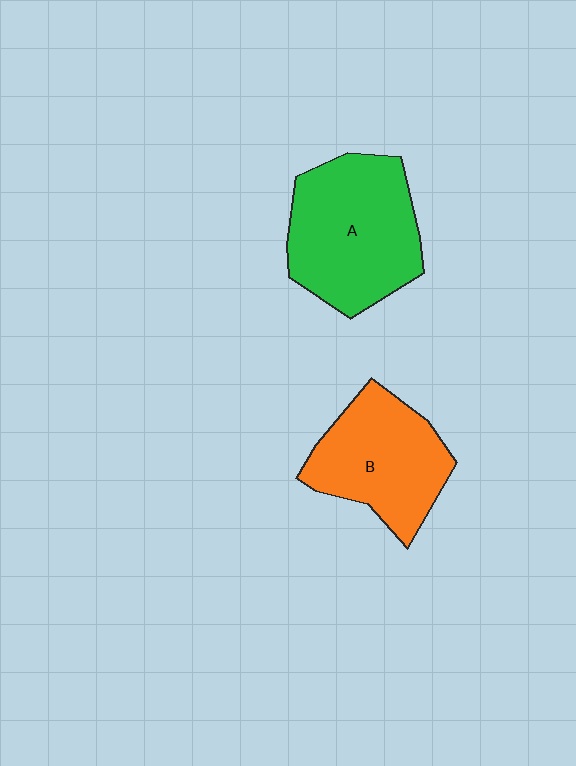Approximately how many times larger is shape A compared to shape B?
Approximately 1.2 times.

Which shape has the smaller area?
Shape B (orange).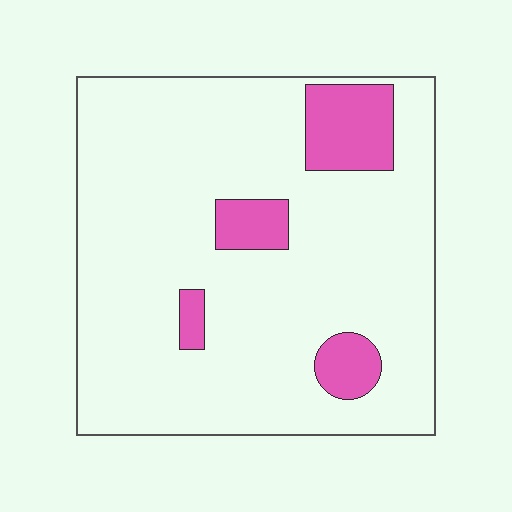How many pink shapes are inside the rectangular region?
4.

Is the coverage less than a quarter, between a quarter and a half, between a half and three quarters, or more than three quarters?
Less than a quarter.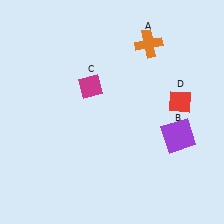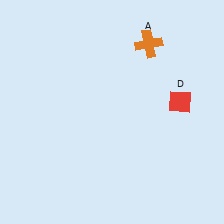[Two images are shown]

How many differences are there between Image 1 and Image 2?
There are 2 differences between the two images.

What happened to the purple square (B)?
The purple square (B) was removed in Image 2. It was in the bottom-right area of Image 1.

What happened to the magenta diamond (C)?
The magenta diamond (C) was removed in Image 2. It was in the top-left area of Image 1.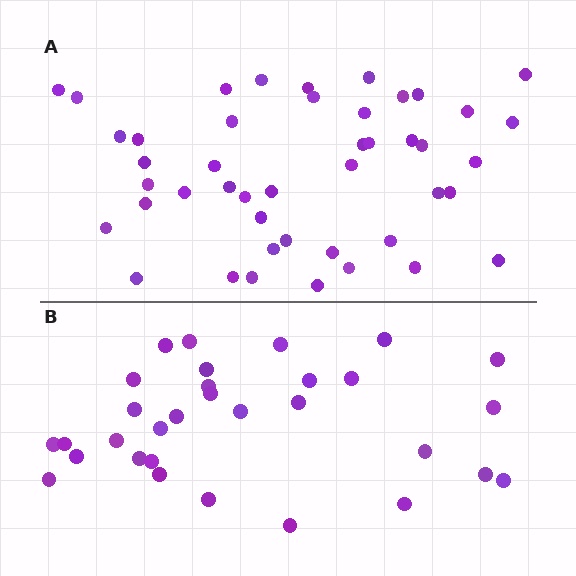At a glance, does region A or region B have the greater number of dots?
Region A (the top region) has more dots.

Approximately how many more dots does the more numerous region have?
Region A has approximately 15 more dots than region B.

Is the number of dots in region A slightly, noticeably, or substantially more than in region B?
Region A has substantially more. The ratio is roughly 1.5 to 1.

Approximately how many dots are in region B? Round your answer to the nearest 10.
About 30 dots. (The exact count is 31, which rounds to 30.)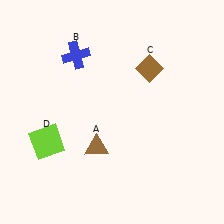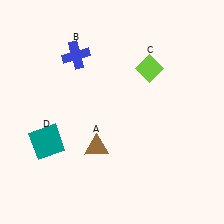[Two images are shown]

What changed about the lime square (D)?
In Image 1, D is lime. In Image 2, it changed to teal.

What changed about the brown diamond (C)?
In Image 1, C is brown. In Image 2, it changed to lime.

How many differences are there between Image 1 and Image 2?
There are 2 differences between the two images.